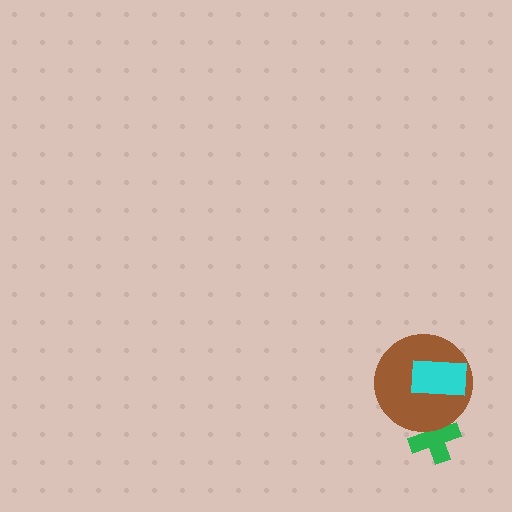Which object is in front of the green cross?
The brown circle is in front of the green cross.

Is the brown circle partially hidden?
Yes, it is partially covered by another shape.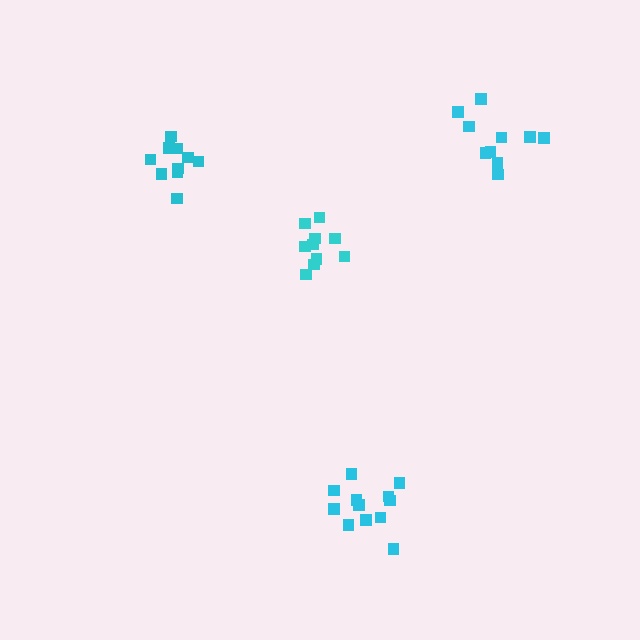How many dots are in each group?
Group 1: 12 dots, Group 2: 10 dots, Group 3: 10 dots, Group 4: 10 dots (42 total).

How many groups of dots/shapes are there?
There are 4 groups.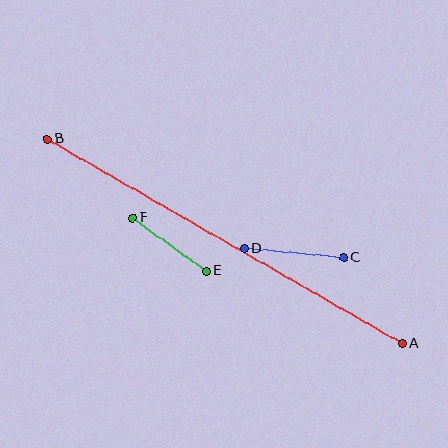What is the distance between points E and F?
The distance is approximately 91 pixels.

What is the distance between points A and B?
The distance is approximately 409 pixels.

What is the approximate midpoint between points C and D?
The midpoint is at approximately (294, 253) pixels.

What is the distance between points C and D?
The distance is approximately 100 pixels.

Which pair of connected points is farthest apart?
Points A and B are farthest apart.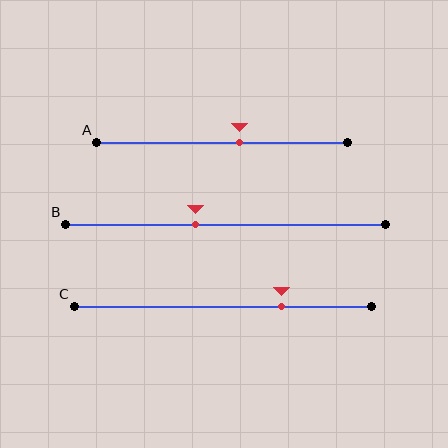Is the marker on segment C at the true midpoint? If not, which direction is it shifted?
No, the marker on segment C is shifted to the right by about 20% of the segment length.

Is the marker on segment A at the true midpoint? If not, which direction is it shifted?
No, the marker on segment A is shifted to the right by about 7% of the segment length.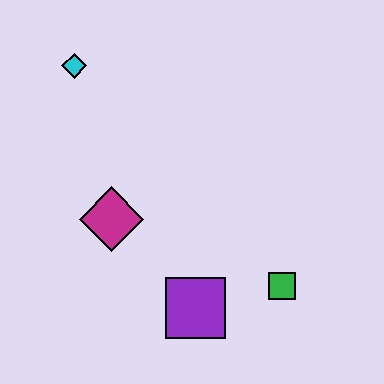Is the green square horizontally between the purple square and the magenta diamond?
No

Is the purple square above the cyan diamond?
No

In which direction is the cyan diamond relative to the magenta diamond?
The cyan diamond is above the magenta diamond.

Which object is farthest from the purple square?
The cyan diamond is farthest from the purple square.